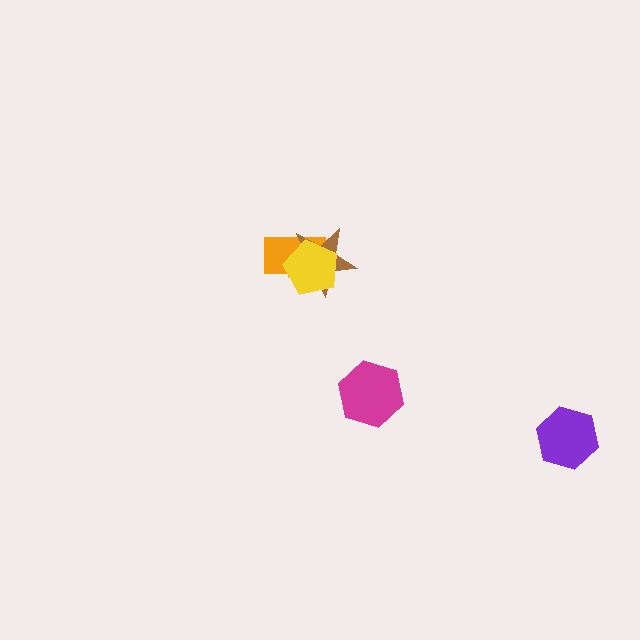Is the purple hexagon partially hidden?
No, no other shape covers it.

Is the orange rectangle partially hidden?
Yes, it is partially covered by another shape.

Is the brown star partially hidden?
Yes, it is partially covered by another shape.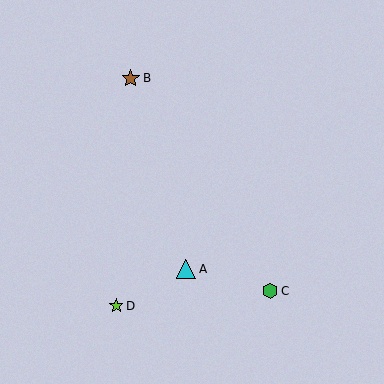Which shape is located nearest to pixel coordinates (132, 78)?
The brown star (labeled B) at (131, 78) is nearest to that location.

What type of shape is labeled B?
Shape B is a brown star.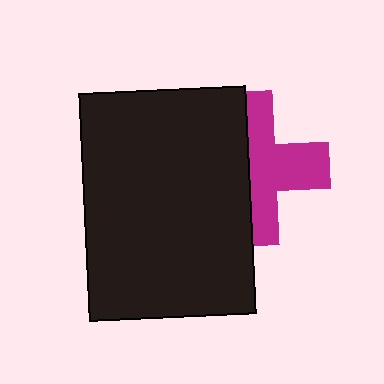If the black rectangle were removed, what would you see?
You would see the complete magenta cross.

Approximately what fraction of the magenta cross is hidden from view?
Roughly 47% of the magenta cross is hidden behind the black rectangle.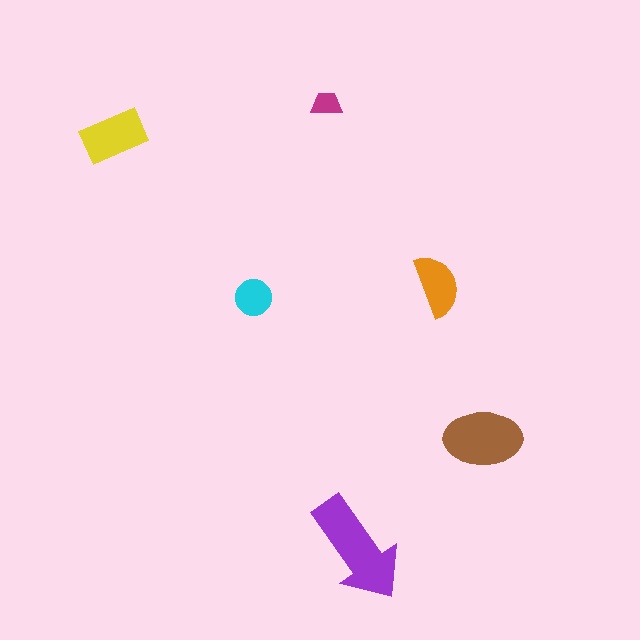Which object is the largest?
The purple arrow.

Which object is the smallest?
The magenta trapezoid.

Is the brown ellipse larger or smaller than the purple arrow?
Smaller.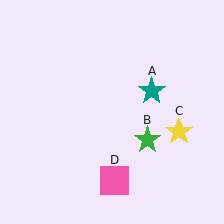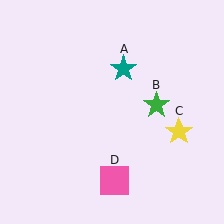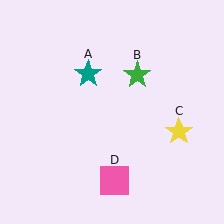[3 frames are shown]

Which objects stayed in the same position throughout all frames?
Yellow star (object C) and pink square (object D) remained stationary.